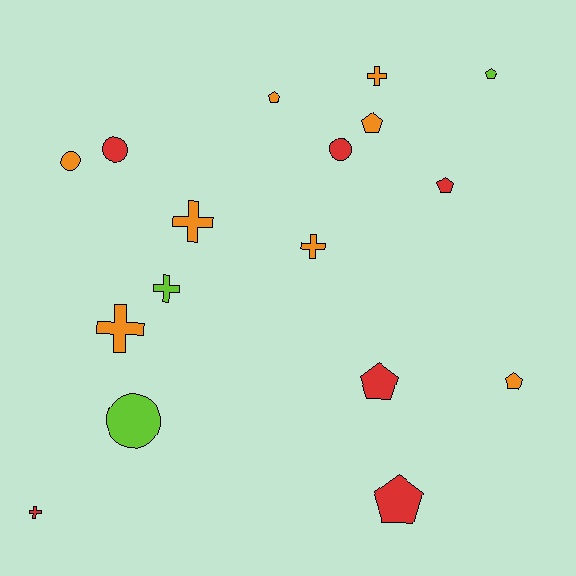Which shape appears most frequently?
Pentagon, with 7 objects.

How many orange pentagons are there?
There are 3 orange pentagons.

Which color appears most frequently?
Orange, with 8 objects.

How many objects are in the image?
There are 17 objects.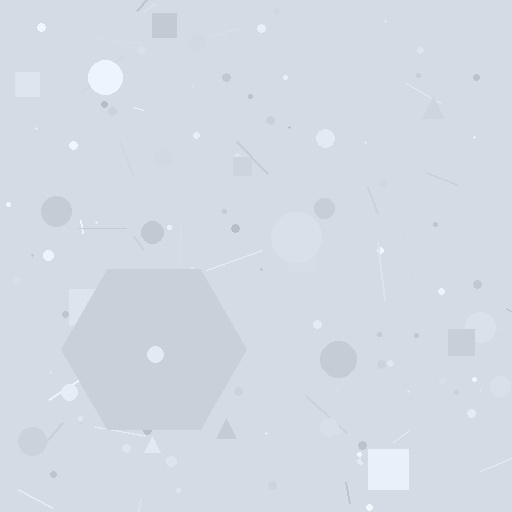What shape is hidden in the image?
A hexagon is hidden in the image.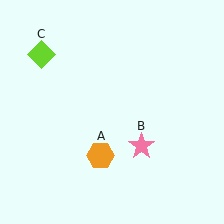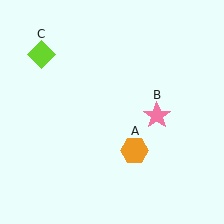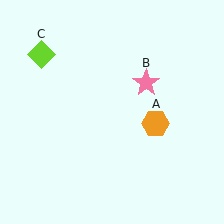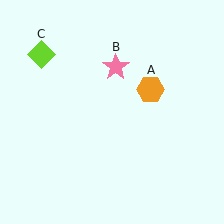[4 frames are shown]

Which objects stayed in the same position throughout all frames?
Lime diamond (object C) remained stationary.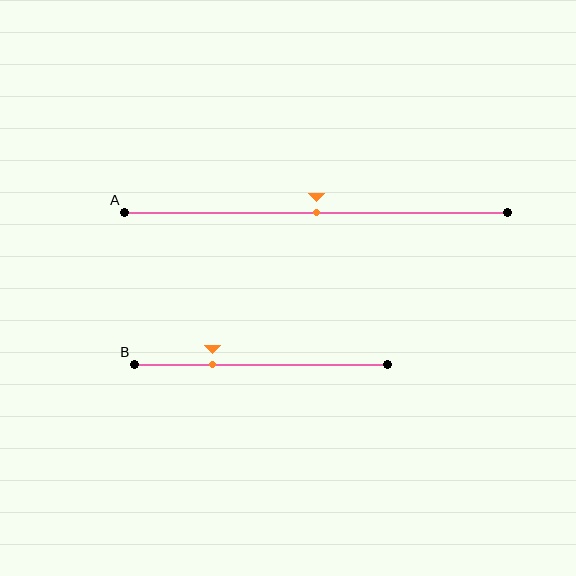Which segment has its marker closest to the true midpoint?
Segment A has its marker closest to the true midpoint.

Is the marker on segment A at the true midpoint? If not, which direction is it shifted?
Yes, the marker on segment A is at the true midpoint.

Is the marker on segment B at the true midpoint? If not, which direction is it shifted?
No, the marker on segment B is shifted to the left by about 19% of the segment length.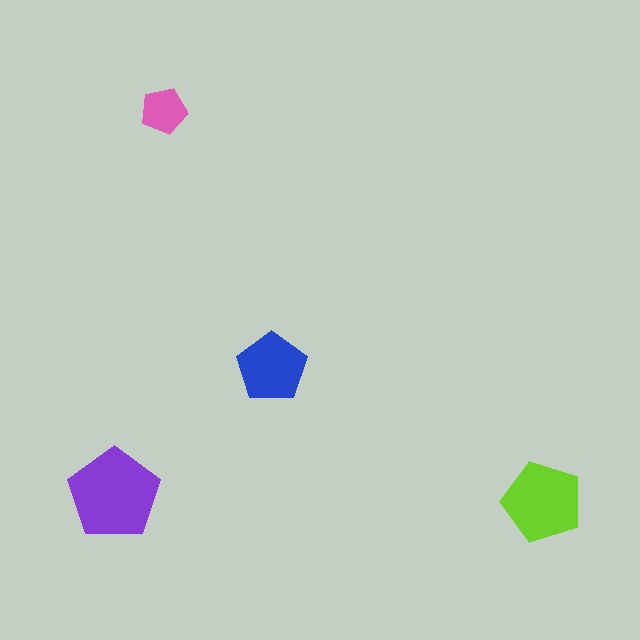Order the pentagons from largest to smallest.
the purple one, the lime one, the blue one, the pink one.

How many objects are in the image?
There are 4 objects in the image.